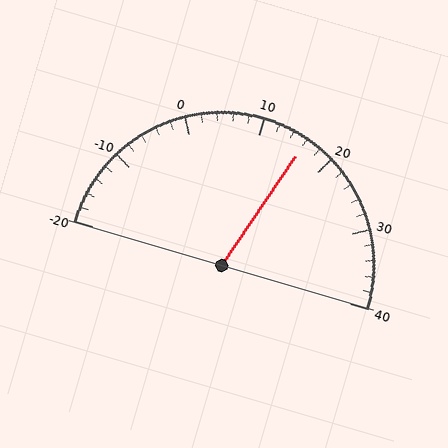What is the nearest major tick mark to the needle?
The nearest major tick mark is 20.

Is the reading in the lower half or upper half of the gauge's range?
The reading is in the upper half of the range (-20 to 40).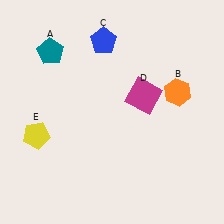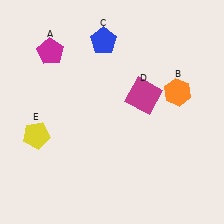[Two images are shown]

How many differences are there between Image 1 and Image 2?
There is 1 difference between the two images.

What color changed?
The pentagon (A) changed from teal in Image 1 to magenta in Image 2.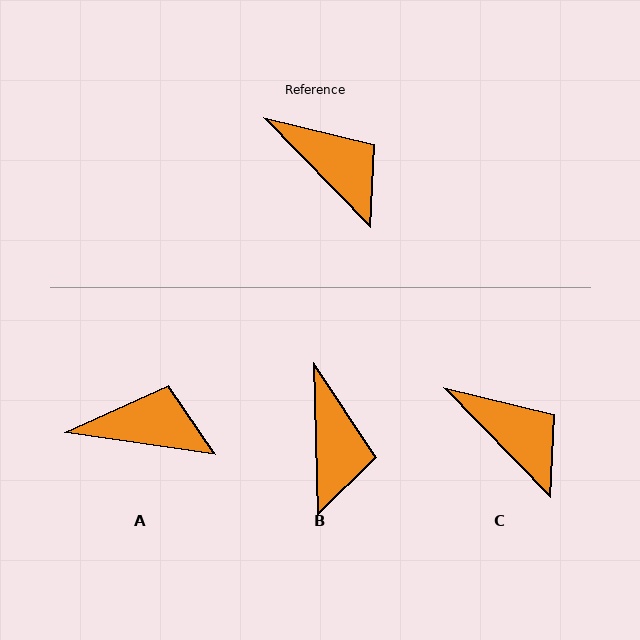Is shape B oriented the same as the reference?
No, it is off by about 43 degrees.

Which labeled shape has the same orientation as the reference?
C.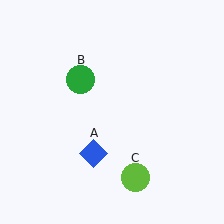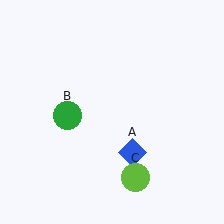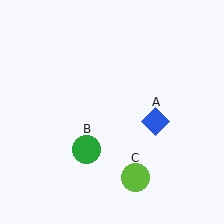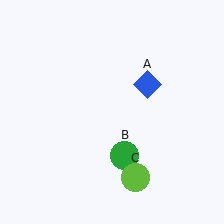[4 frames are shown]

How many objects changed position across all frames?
2 objects changed position: blue diamond (object A), green circle (object B).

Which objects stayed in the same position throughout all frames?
Lime circle (object C) remained stationary.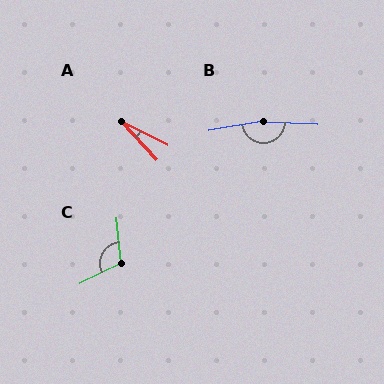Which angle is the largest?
B, at approximately 168 degrees.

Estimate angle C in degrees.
Approximately 110 degrees.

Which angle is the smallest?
A, at approximately 20 degrees.